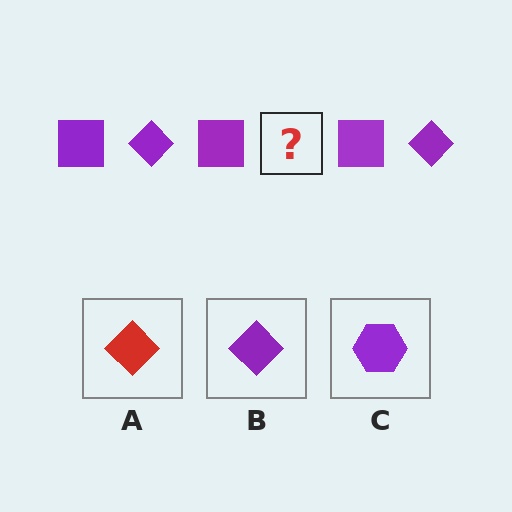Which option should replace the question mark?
Option B.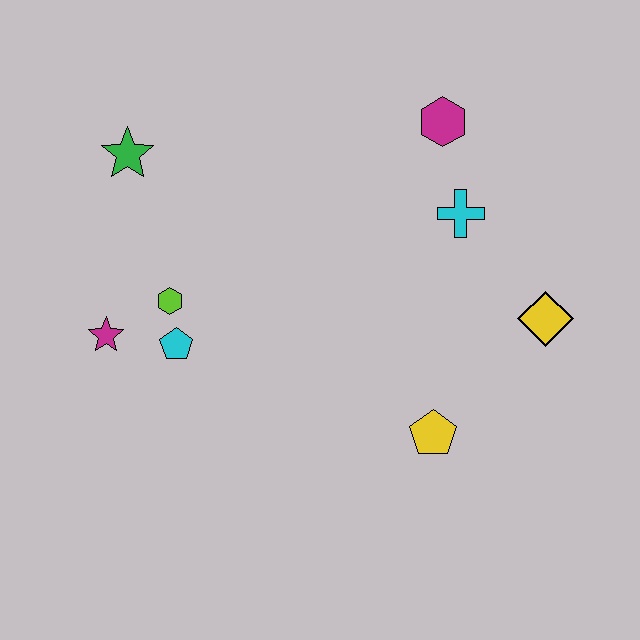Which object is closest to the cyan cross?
The magenta hexagon is closest to the cyan cross.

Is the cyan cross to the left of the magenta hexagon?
No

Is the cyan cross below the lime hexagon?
No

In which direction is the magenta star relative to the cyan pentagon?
The magenta star is to the left of the cyan pentagon.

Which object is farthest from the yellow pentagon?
The green star is farthest from the yellow pentagon.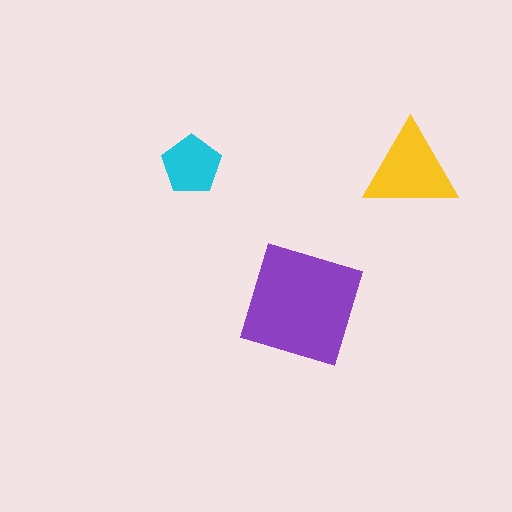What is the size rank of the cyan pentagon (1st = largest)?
3rd.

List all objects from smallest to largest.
The cyan pentagon, the yellow triangle, the purple square.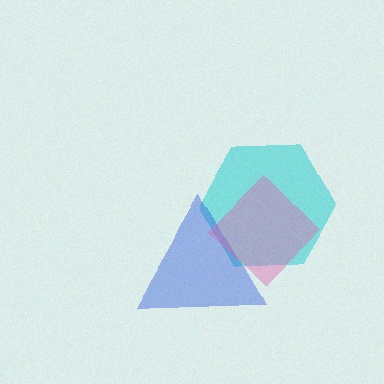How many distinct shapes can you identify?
There are 3 distinct shapes: a cyan hexagon, a blue triangle, a pink diamond.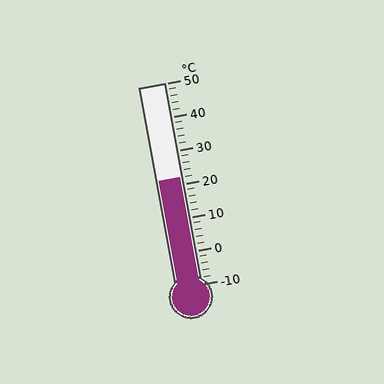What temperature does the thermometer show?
The thermometer shows approximately 22°C.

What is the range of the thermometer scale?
The thermometer scale ranges from -10°C to 50°C.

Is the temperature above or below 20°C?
The temperature is above 20°C.